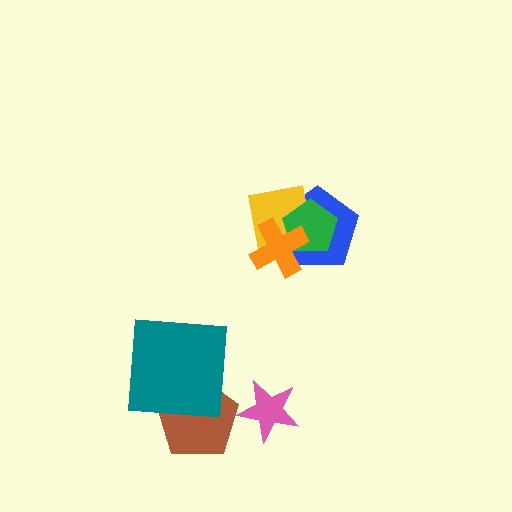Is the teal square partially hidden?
No, no other shape covers it.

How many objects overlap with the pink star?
0 objects overlap with the pink star.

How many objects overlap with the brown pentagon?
1 object overlaps with the brown pentagon.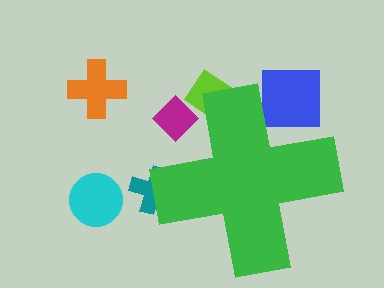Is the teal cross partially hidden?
Yes, the teal cross is partially hidden behind the green cross.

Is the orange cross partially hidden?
No, the orange cross is fully visible.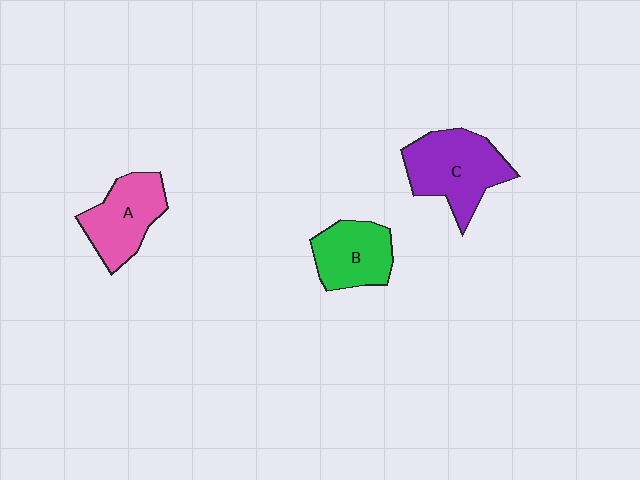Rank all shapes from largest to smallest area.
From largest to smallest: C (purple), A (pink), B (green).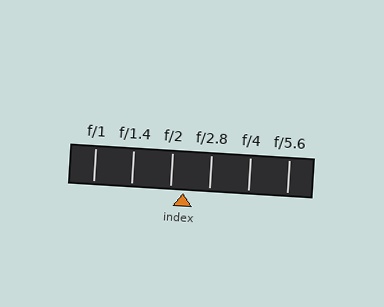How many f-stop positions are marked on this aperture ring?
There are 6 f-stop positions marked.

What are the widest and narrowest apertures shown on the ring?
The widest aperture shown is f/1 and the narrowest is f/5.6.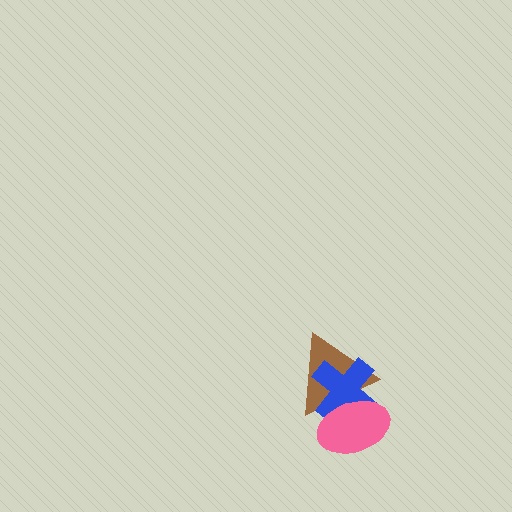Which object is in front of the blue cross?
The pink ellipse is in front of the blue cross.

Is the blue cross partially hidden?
Yes, it is partially covered by another shape.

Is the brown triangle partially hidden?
Yes, it is partially covered by another shape.